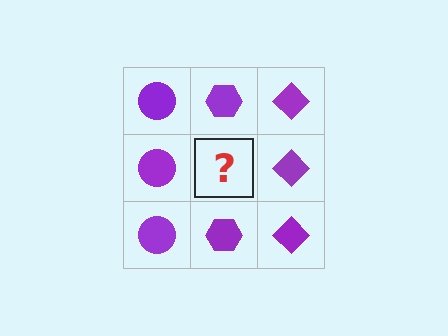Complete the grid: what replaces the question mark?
The question mark should be replaced with a purple hexagon.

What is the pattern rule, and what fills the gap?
The rule is that each column has a consistent shape. The gap should be filled with a purple hexagon.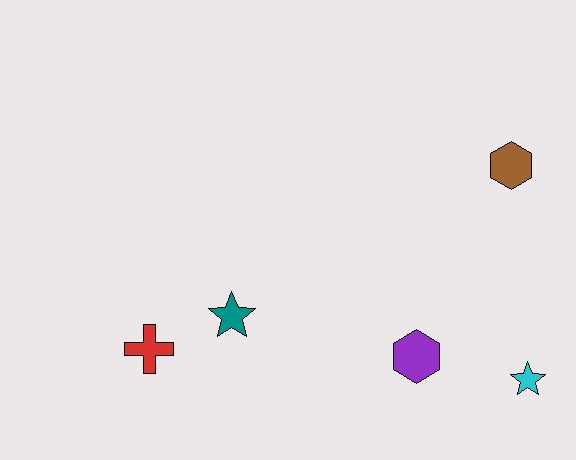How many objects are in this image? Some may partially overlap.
There are 5 objects.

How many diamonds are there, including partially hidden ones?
There are no diamonds.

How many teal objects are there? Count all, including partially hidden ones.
There is 1 teal object.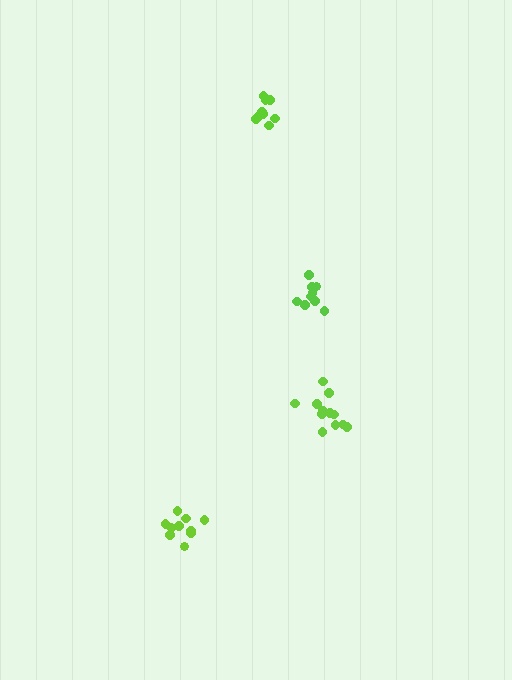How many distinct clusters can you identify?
There are 4 distinct clusters.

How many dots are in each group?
Group 1: 10 dots, Group 2: 10 dots, Group 3: 13 dots, Group 4: 9 dots (42 total).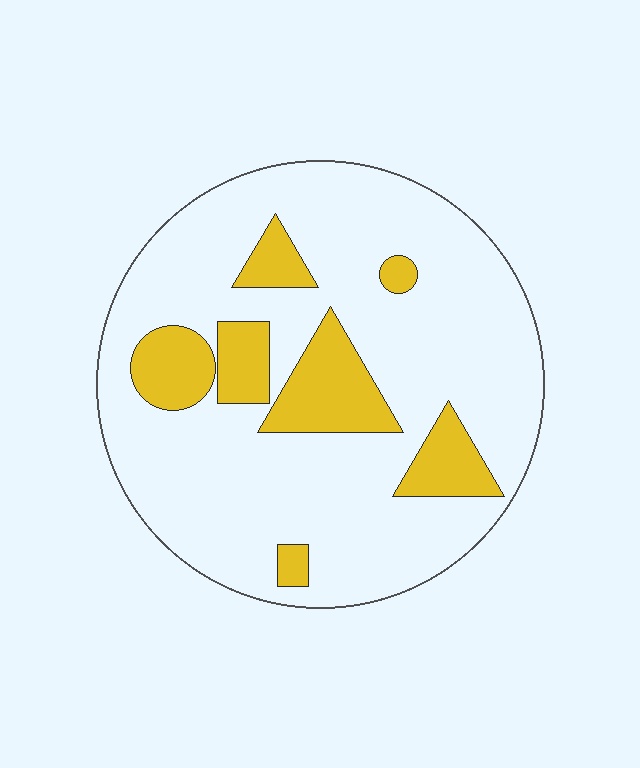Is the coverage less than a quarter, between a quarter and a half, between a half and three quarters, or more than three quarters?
Less than a quarter.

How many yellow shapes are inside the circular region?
7.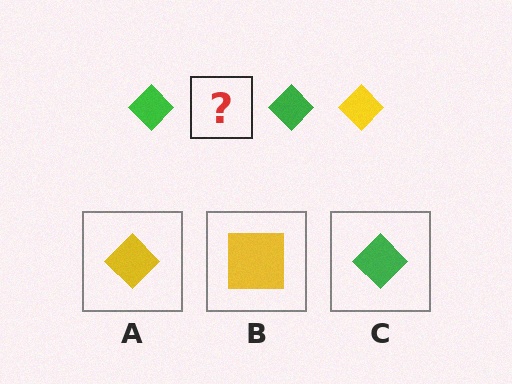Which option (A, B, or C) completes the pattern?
A.